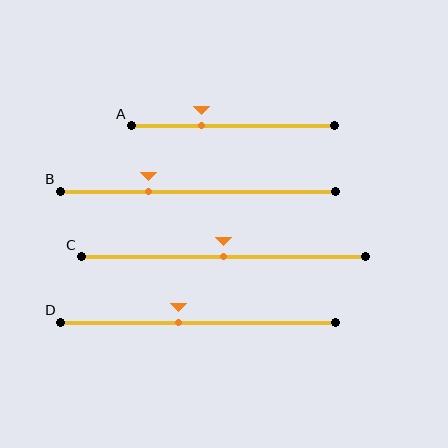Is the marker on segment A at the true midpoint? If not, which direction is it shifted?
No, the marker on segment A is shifted to the left by about 16% of the segment length.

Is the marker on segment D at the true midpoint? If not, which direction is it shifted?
No, the marker on segment D is shifted to the left by about 7% of the segment length.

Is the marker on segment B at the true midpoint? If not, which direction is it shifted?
No, the marker on segment B is shifted to the left by about 18% of the segment length.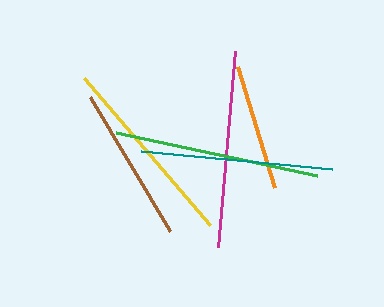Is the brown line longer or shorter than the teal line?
The teal line is longer than the brown line.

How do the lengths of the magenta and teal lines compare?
The magenta and teal lines are approximately the same length.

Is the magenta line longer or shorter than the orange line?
The magenta line is longer than the orange line.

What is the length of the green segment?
The green segment is approximately 205 pixels long.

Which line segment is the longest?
The green line is the longest at approximately 205 pixels.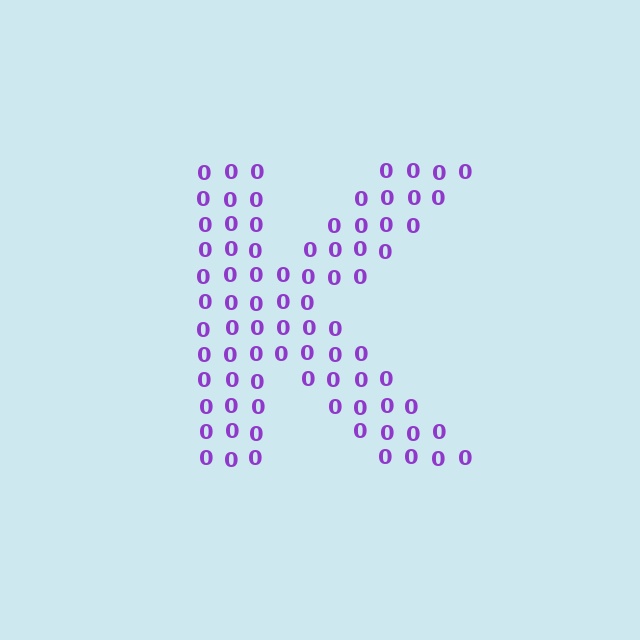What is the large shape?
The large shape is the letter K.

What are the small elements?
The small elements are digit 0's.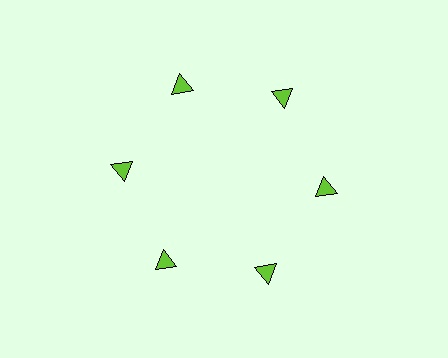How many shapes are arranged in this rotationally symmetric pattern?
There are 6 shapes, arranged in 6 groups of 1.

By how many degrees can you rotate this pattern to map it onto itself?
The pattern maps onto itself every 60 degrees of rotation.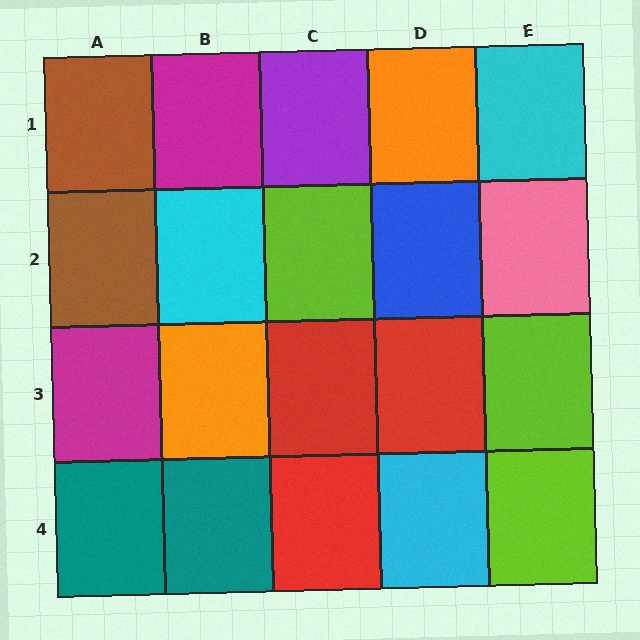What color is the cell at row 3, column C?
Red.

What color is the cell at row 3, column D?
Red.